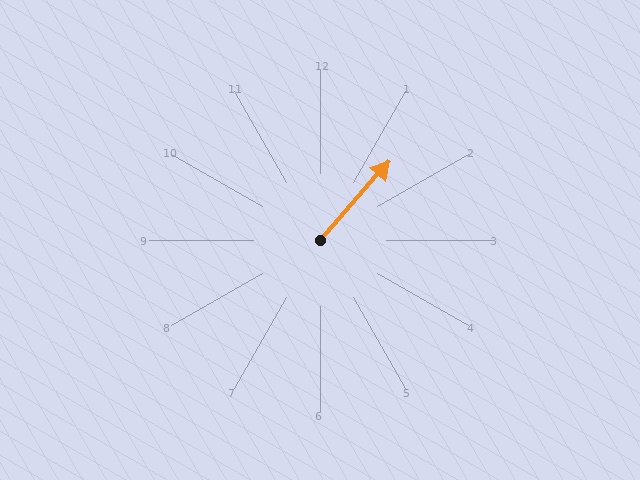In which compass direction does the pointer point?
Northeast.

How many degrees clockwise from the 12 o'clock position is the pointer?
Approximately 41 degrees.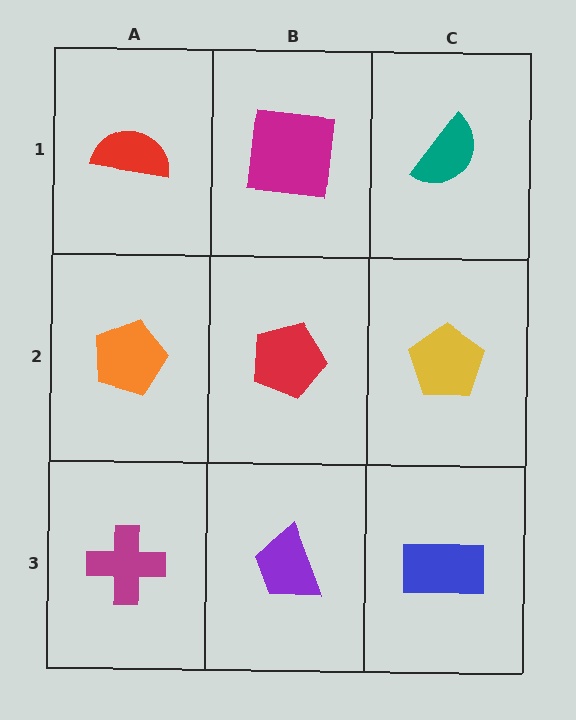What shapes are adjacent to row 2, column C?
A teal semicircle (row 1, column C), a blue rectangle (row 3, column C), a red pentagon (row 2, column B).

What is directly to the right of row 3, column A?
A purple trapezoid.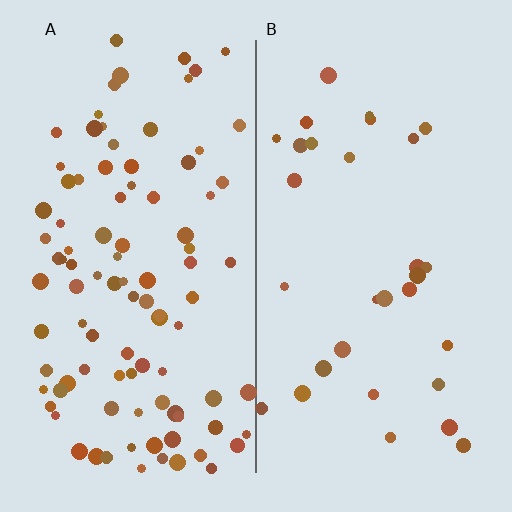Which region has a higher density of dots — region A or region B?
A (the left).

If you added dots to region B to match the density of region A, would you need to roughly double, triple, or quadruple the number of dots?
Approximately triple.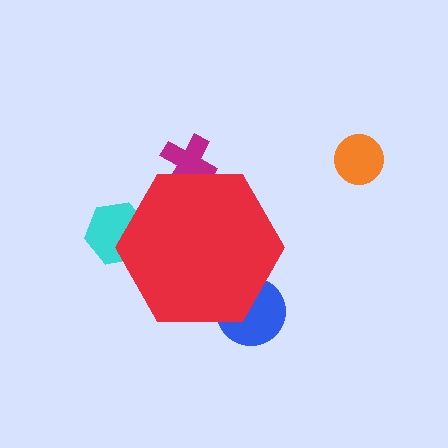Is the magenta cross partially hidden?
Yes, the magenta cross is partially hidden behind the red hexagon.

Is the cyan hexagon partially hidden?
Yes, the cyan hexagon is partially hidden behind the red hexagon.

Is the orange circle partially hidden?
No, the orange circle is fully visible.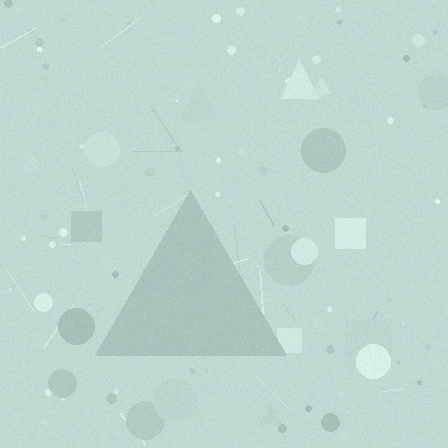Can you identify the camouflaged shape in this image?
The camouflaged shape is a triangle.